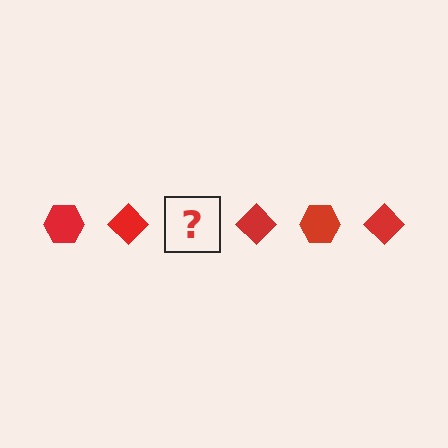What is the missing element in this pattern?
The missing element is a red hexagon.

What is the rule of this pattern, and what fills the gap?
The rule is that the pattern cycles through hexagon, diamond shapes in red. The gap should be filled with a red hexagon.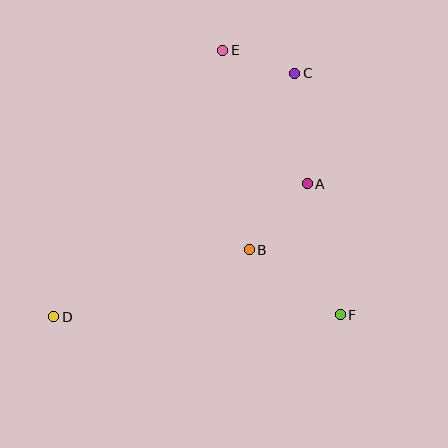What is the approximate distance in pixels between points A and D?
The distance between A and D is approximately 286 pixels.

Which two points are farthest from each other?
Points C and D are farthest from each other.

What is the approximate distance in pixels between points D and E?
The distance between D and E is approximately 315 pixels.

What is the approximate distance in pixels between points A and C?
The distance between A and C is approximately 112 pixels.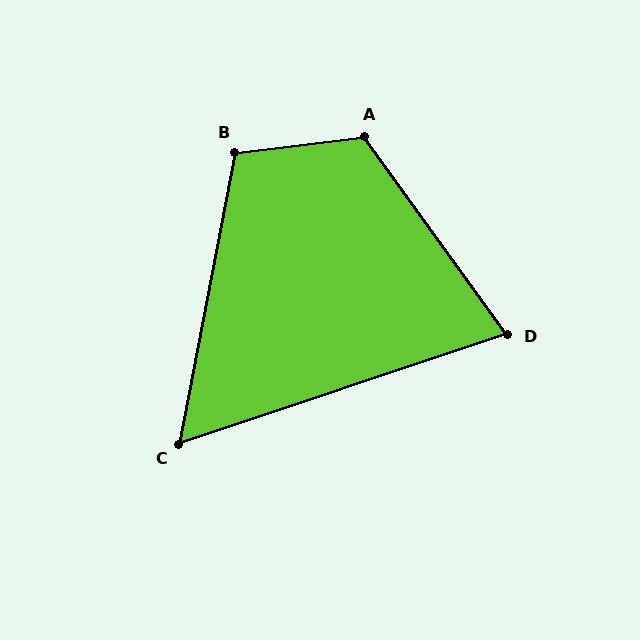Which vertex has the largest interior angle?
A, at approximately 119 degrees.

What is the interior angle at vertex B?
Approximately 108 degrees (obtuse).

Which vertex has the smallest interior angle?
C, at approximately 61 degrees.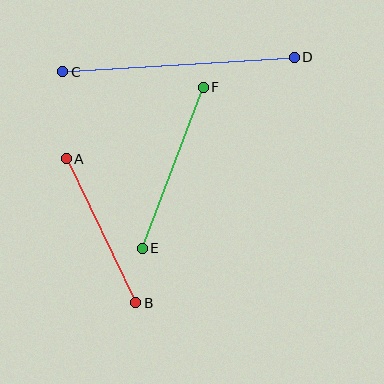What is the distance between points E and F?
The distance is approximately 172 pixels.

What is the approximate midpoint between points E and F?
The midpoint is at approximately (173, 168) pixels.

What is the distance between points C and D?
The distance is approximately 232 pixels.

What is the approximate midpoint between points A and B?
The midpoint is at approximately (101, 231) pixels.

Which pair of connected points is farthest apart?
Points C and D are farthest apart.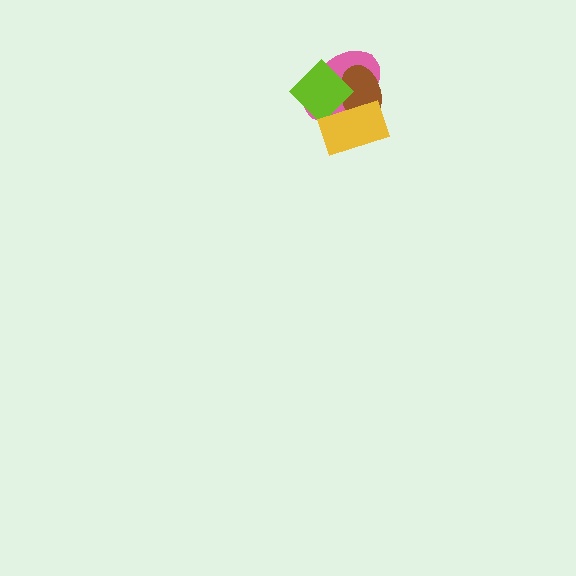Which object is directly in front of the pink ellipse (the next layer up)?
The brown ellipse is directly in front of the pink ellipse.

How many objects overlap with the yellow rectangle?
3 objects overlap with the yellow rectangle.